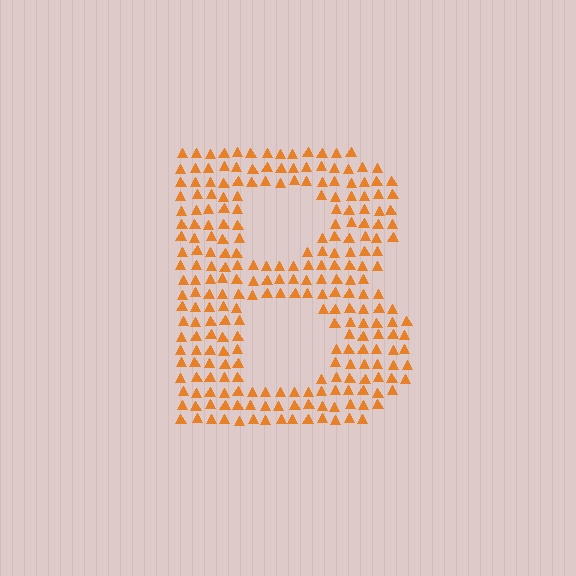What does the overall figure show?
The overall figure shows the letter B.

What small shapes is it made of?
It is made of small triangles.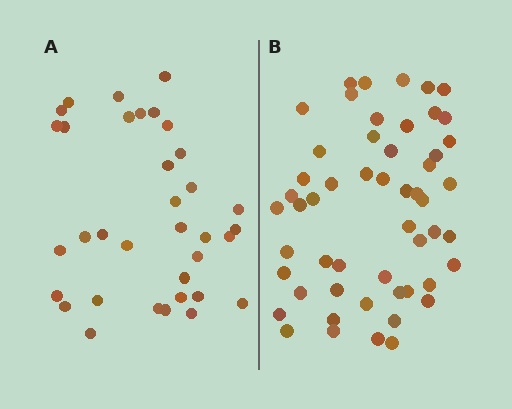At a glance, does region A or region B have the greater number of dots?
Region B (the right region) has more dots.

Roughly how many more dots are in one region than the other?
Region B has approximately 20 more dots than region A.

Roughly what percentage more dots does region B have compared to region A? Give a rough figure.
About 50% more.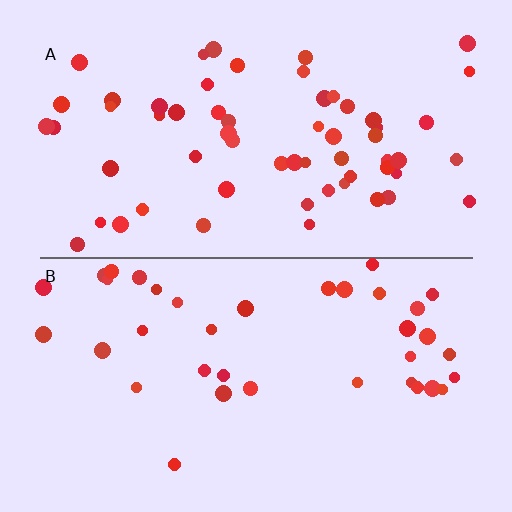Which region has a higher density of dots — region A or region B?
A (the top).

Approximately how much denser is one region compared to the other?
Approximately 1.6× — region A over region B.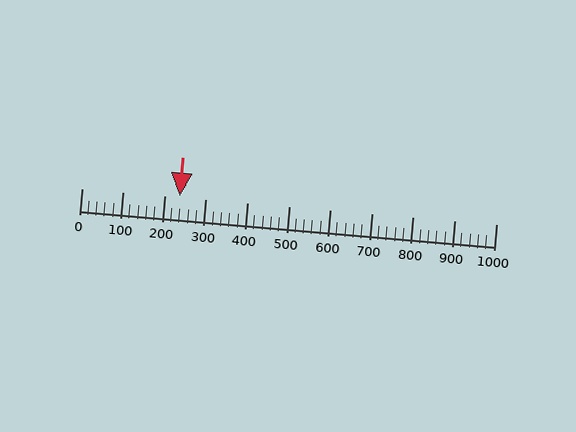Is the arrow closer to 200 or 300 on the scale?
The arrow is closer to 200.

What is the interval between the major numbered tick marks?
The major tick marks are spaced 100 units apart.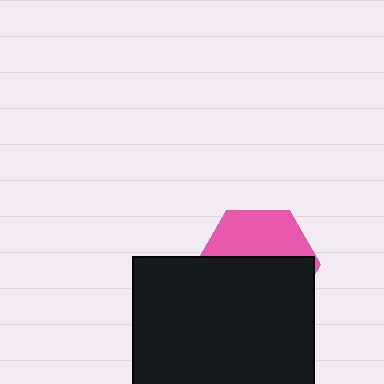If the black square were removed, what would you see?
You would see the complete pink hexagon.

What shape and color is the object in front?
The object in front is a black square.